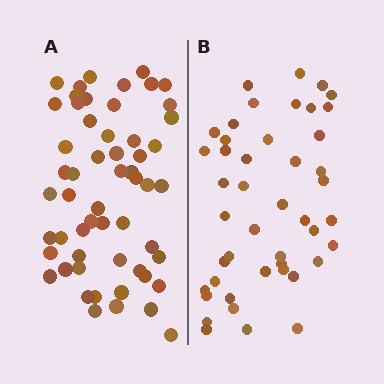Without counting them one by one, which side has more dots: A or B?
Region A (the left region) has more dots.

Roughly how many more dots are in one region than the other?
Region A has roughly 12 or so more dots than region B.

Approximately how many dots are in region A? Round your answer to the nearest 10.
About 60 dots. (The exact count is 56, which rounds to 60.)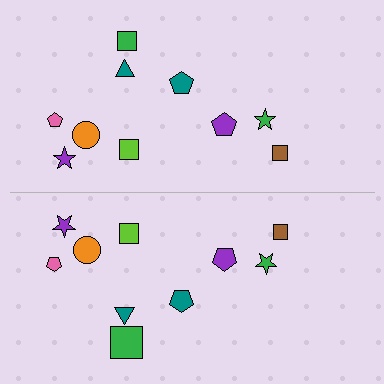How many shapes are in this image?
There are 20 shapes in this image.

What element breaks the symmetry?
The green square on the bottom side has a different size than its mirror counterpart.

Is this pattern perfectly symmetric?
No, the pattern is not perfectly symmetric. The green square on the bottom side has a different size than its mirror counterpart.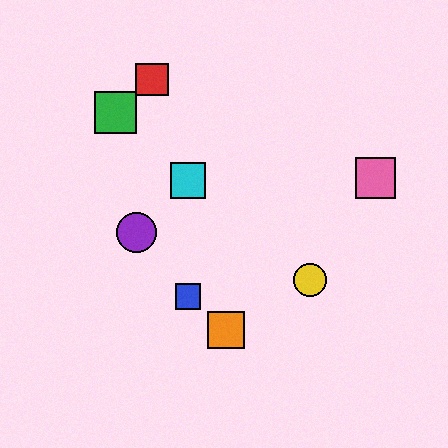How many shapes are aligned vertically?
2 shapes (the blue square, the cyan square) are aligned vertically.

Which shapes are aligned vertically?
The blue square, the cyan square are aligned vertically.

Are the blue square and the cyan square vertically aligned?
Yes, both are at x≈188.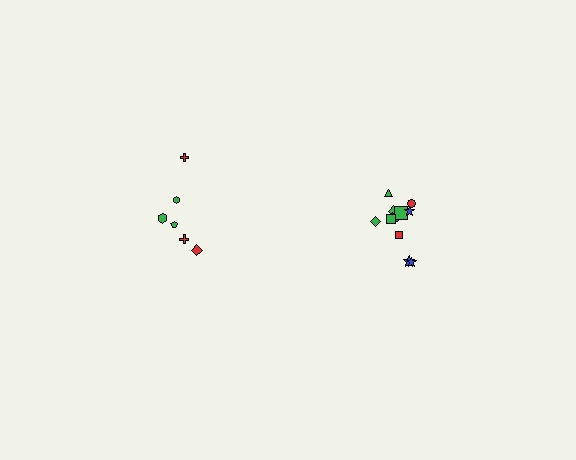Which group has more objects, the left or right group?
The right group.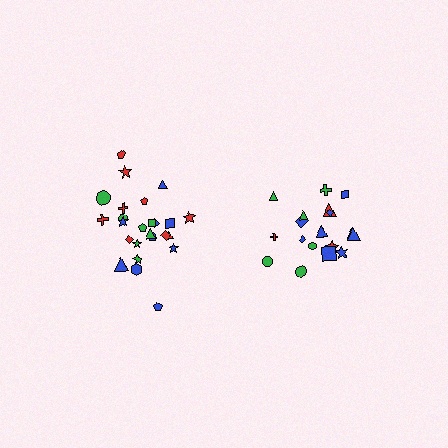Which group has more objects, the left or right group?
The left group.